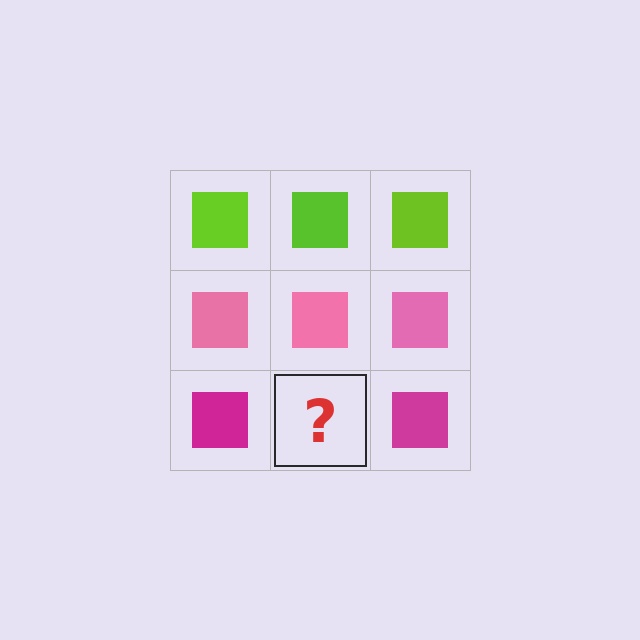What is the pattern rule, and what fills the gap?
The rule is that each row has a consistent color. The gap should be filled with a magenta square.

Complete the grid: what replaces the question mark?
The question mark should be replaced with a magenta square.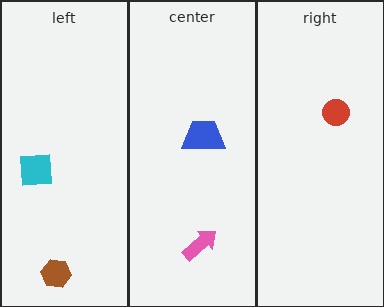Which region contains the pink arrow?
The center region.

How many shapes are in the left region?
2.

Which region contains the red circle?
The right region.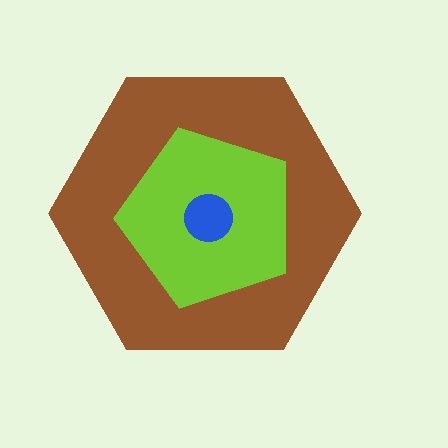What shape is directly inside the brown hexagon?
The lime pentagon.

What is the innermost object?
The blue circle.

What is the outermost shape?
The brown hexagon.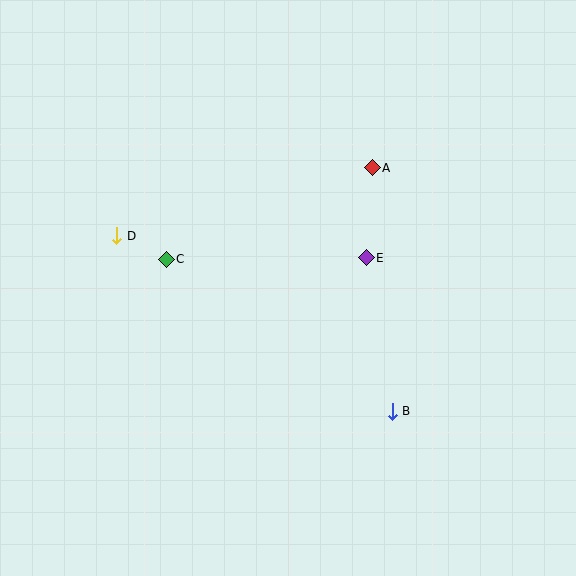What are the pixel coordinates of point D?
Point D is at (117, 236).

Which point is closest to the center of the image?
Point E at (366, 258) is closest to the center.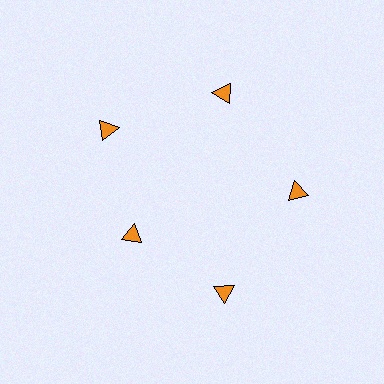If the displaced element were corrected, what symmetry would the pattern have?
It would have 5-fold rotational symmetry — the pattern would map onto itself every 72 degrees.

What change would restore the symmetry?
The symmetry would be restored by moving it outward, back onto the ring so that all 5 triangles sit at equal angles and equal distance from the center.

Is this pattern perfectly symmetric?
No. The 5 orange triangles are arranged in a ring, but one element near the 8 o'clock position is pulled inward toward the center, breaking the 5-fold rotational symmetry.